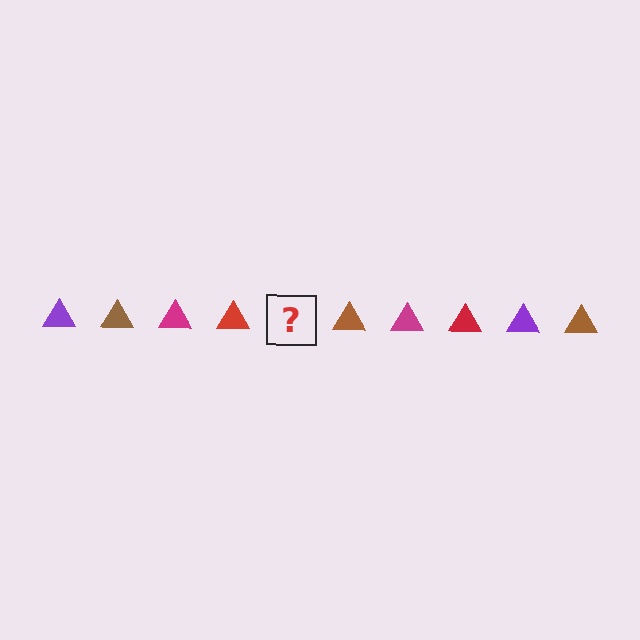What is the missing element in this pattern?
The missing element is a purple triangle.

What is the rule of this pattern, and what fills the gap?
The rule is that the pattern cycles through purple, brown, magenta, red triangles. The gap should be filled with a purple triangle.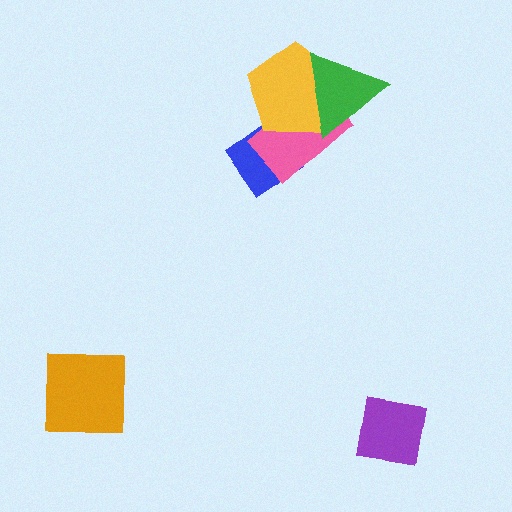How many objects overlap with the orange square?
0 objects overlap with the orange square.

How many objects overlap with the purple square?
0 objects overlap with the purple square.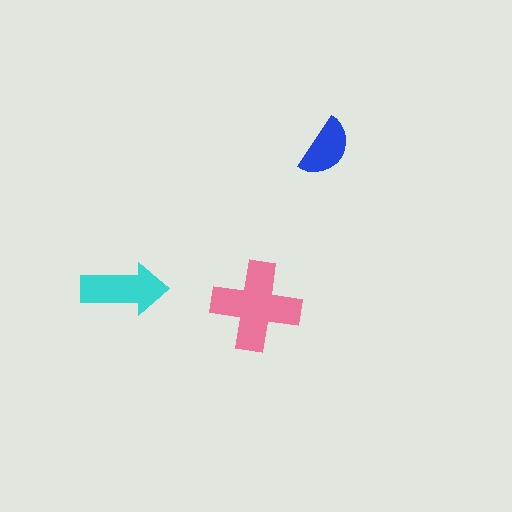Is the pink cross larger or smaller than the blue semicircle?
Larger.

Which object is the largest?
The pink cross.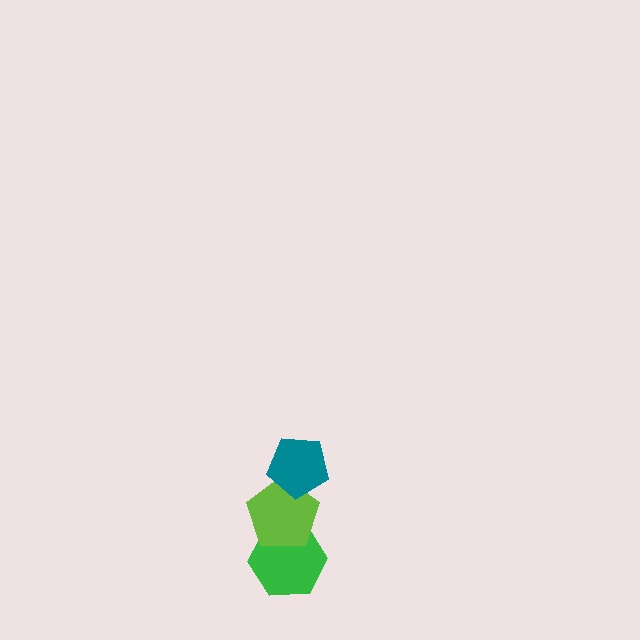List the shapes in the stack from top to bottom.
From top to bottom: the teal pentagon, the lime pentagon, the green hexagon.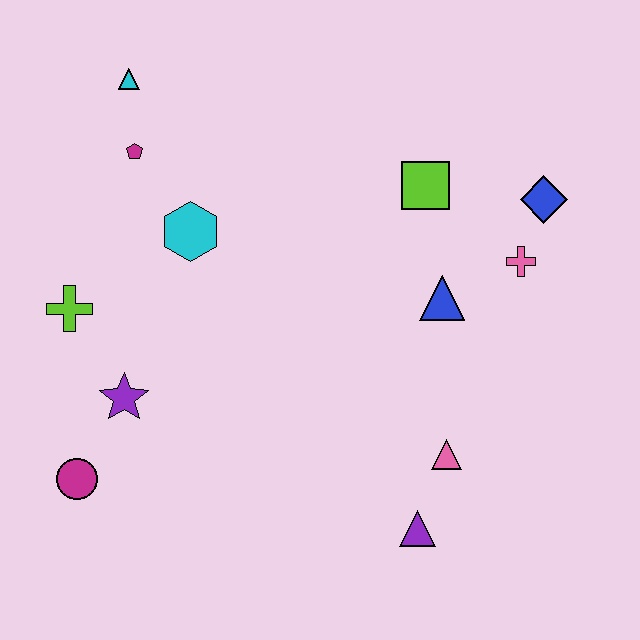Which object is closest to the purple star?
The magenta circle is closest to the purple star.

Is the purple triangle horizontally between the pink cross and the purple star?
Yes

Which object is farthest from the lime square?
The magenta circle is farthest from the lime square.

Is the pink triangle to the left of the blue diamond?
Yes